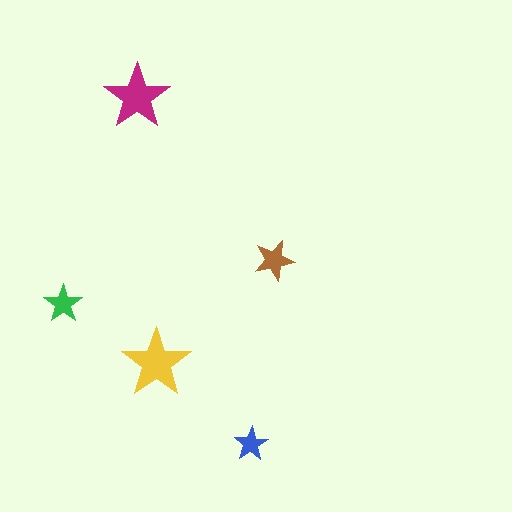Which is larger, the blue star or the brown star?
The brown one.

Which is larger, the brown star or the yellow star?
The yellow one.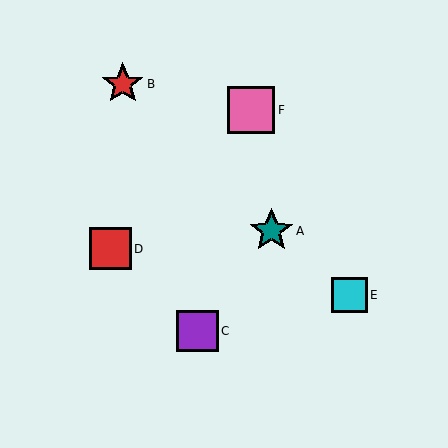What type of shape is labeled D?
Shape D is a red square.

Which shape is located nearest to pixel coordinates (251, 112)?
The pink square (labeled F) at (251, 110) is nearest to that location.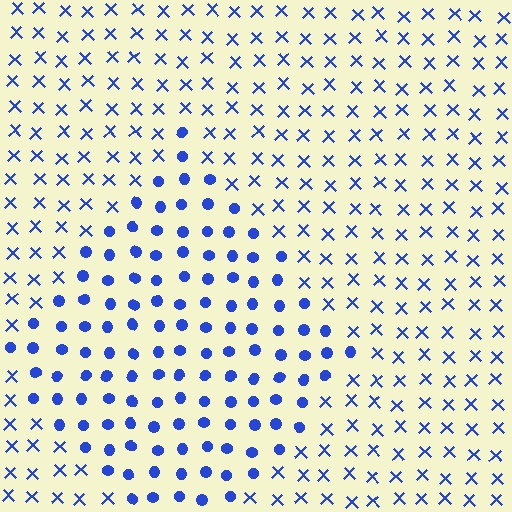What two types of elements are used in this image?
The image uses circles inside the diamond region and X marks outside it.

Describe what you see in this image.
The image is filled with small blue elements arranged in a uniform grid. A diamond-shaped region contains circles, while the surrounding area contains X marks. The boundary is defined purely by the change in element shape.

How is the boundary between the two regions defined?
The boundary is defined by a change in element shape: circles inside vs. X marks outside. All elements share the same color and spacing.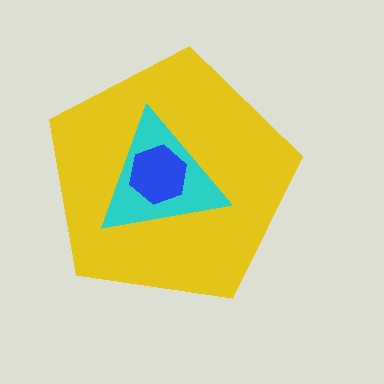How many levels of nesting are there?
3.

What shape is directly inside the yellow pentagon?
The cyan triangle.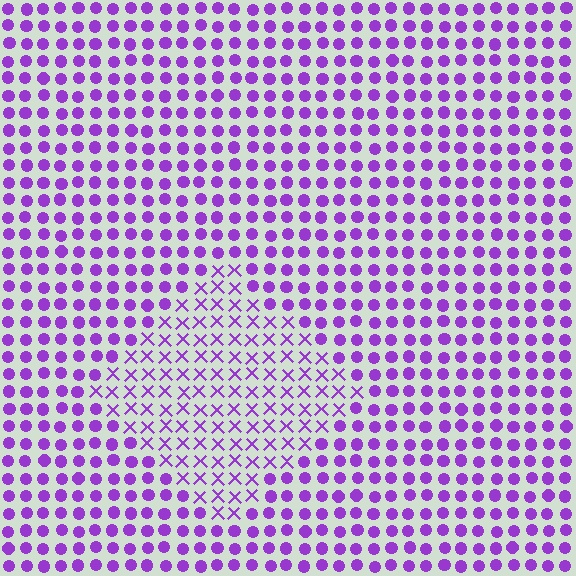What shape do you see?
I see a diamond.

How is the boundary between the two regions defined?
The boundary is defined by a change in element shape: X marks inside vs. circles outside. All elements share the same color and spacing.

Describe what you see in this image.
The image is filled with small purple elements arranged in a uniform grid. A diamond-shaped region contains X marks, while the surrounding area contains circles. The boundary is defined purely by the change in element shape.